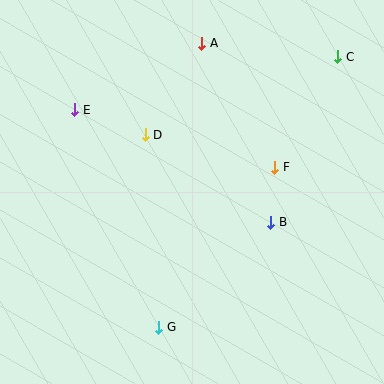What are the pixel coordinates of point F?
Point F is at (275, 167).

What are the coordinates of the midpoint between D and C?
The midpoint between D and C is at (241, 96).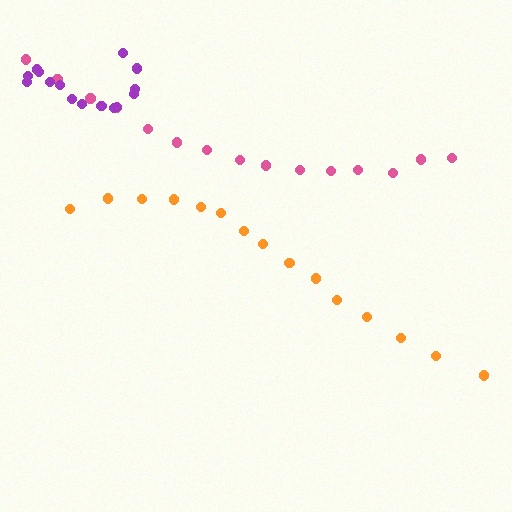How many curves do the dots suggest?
There are 3 distinct paths.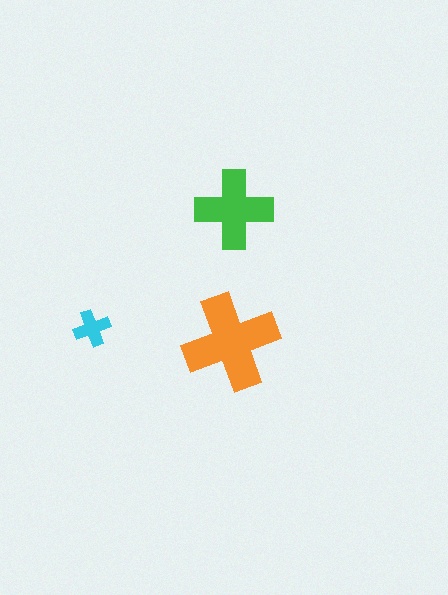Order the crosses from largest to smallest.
the orange one, the green one, the cyan one.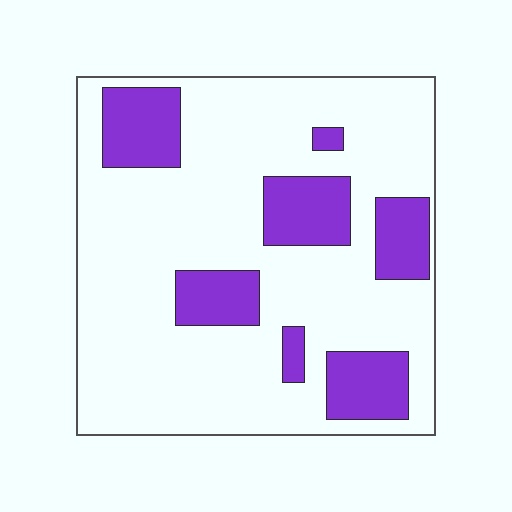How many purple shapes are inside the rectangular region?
7.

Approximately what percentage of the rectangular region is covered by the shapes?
Approximately 25%.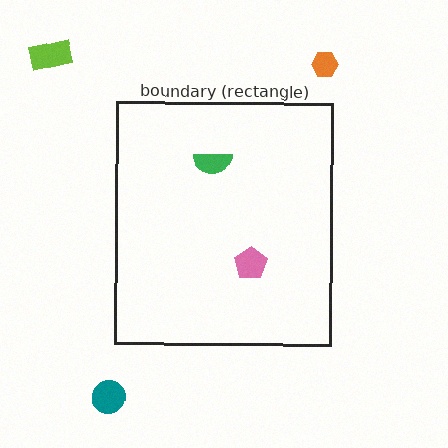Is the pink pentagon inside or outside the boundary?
Inside.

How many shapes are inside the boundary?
2 inside, 3 outside.